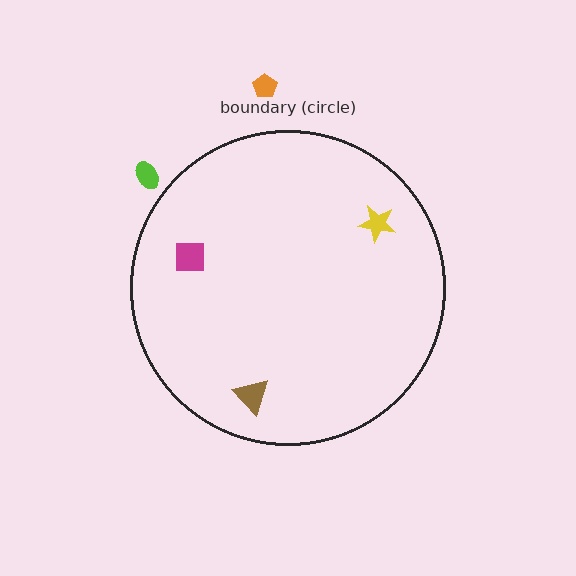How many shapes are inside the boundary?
3 inside, 2 outside.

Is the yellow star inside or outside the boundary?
Inside.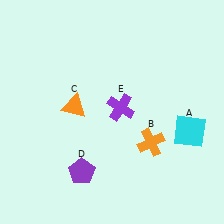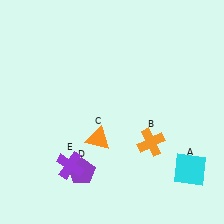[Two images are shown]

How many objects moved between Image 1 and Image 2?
3 objects moved between the two images.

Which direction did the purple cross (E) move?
The purple cross (E) moved down.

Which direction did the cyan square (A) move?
The cyan square (A) moved down.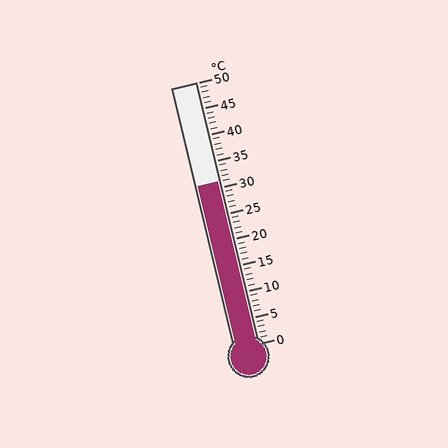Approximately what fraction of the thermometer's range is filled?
The thermometer is filled to approximately 60% of its range.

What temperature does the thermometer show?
The thermometer shows approximately 31°C.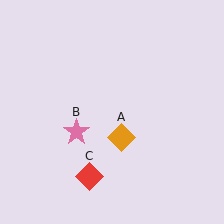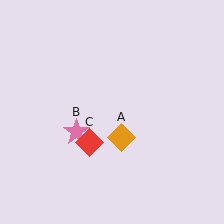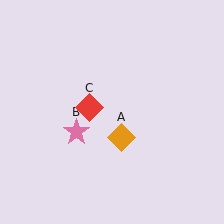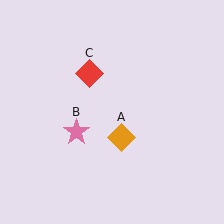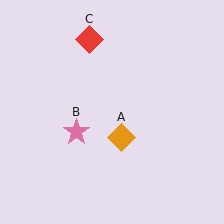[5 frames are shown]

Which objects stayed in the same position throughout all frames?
Orange diamond (object A) and pink star (object B) remained stationary.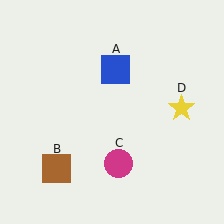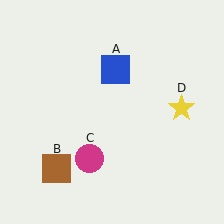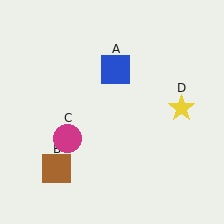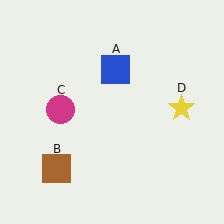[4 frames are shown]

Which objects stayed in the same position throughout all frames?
Blue square (object A) and brown square (object B) and yellow star (object D) remained stationary.